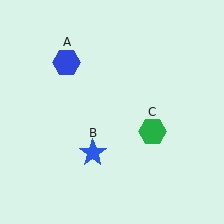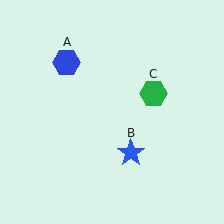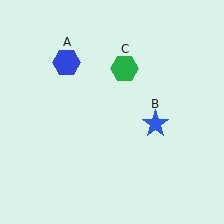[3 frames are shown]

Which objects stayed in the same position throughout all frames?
Blue hexagon (object A) remained stationary.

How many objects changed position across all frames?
2 objects changed position: blue star (object B), green hexagon (object C).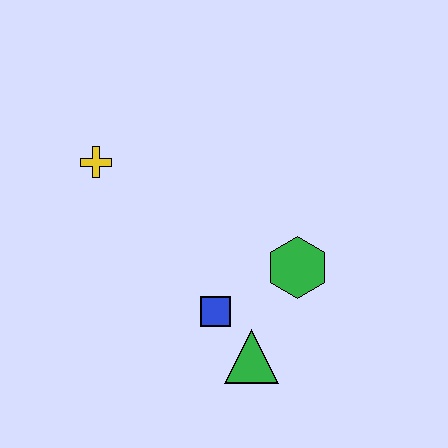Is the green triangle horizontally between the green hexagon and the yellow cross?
Yes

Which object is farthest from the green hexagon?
The yellow cross is farthest from the green hexagon.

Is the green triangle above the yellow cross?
No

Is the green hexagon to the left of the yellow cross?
No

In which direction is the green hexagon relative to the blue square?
The green hexagon is to the right of the blue square.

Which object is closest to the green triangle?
The blue square is closest to the green triangle.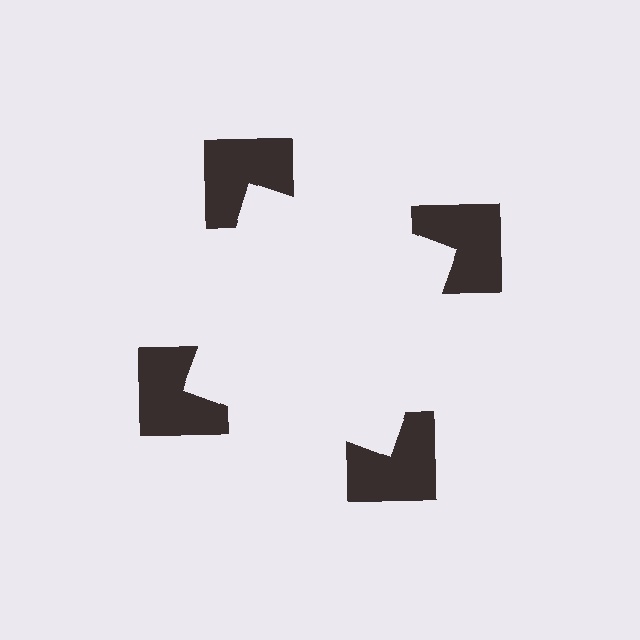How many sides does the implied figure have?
4 sides.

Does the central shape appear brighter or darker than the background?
It typically appears slightly brighter than the background, even though no actual brightness change is drawn.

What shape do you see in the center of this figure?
An illusory square — its edges are inferred from the aligned wedge cuts in the notched squares, not physically drawn.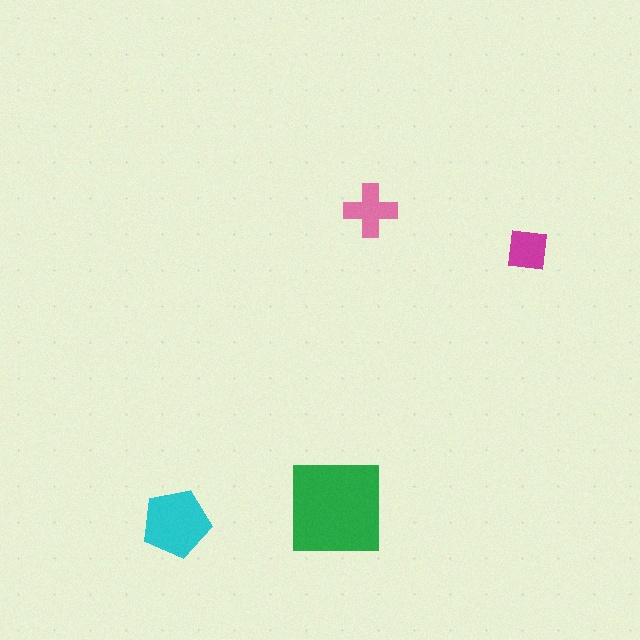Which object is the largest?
The green square.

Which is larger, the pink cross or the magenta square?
The pink cross.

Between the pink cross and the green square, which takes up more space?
The green square.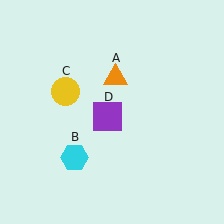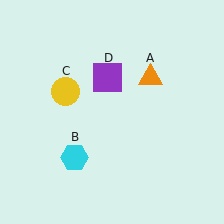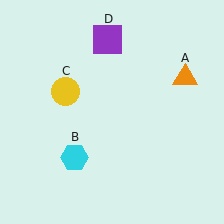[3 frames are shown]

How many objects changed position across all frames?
2 objects changed position: orange triangle (object A), purple square (object D).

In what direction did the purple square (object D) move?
The purple square (object D) moved up.